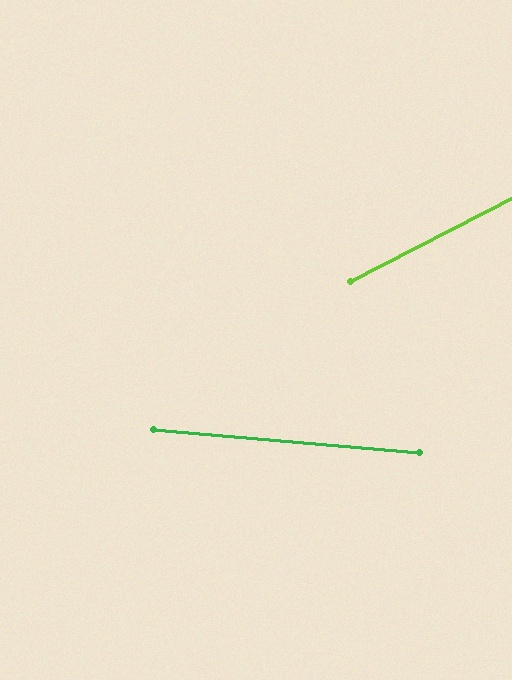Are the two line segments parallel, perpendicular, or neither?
Neither parallel nor perpendicular — they differ by about 32°.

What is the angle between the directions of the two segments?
Approximately 32 degrees.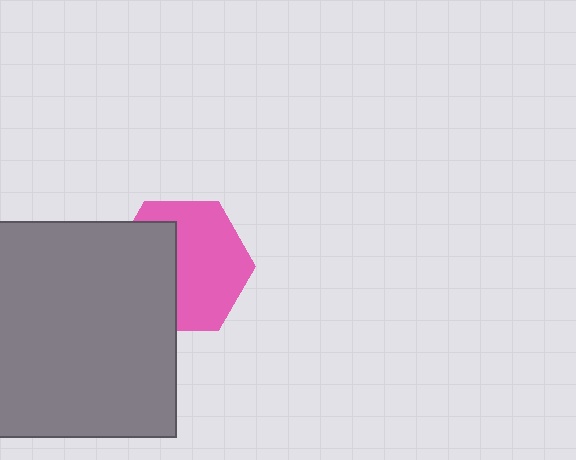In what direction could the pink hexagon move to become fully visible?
The pink hexagon could move right. That would shift it out from behind the gray square entirely.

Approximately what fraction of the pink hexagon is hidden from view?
Roughly 41% of the pink hexagon is hidden behind the gray square.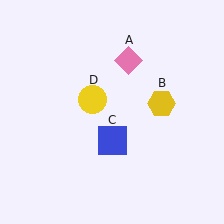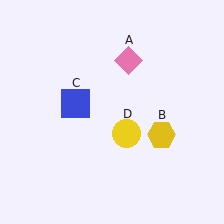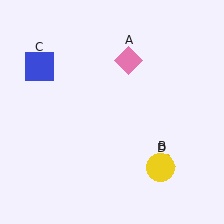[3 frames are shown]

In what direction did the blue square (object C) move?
The blue square (object C) moved up and to the left.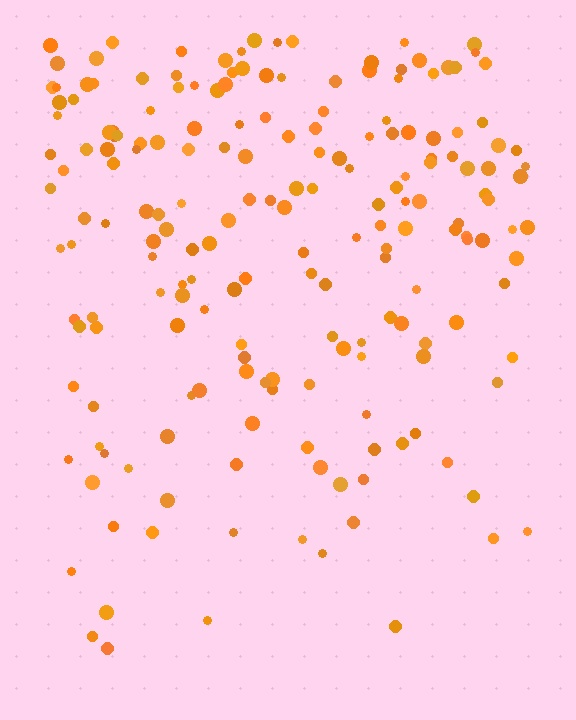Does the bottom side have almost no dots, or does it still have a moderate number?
Still a moderate number, just noticeably fewer than the top.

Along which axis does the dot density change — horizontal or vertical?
Vertical.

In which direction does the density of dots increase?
From bottom to top, with the top side densest.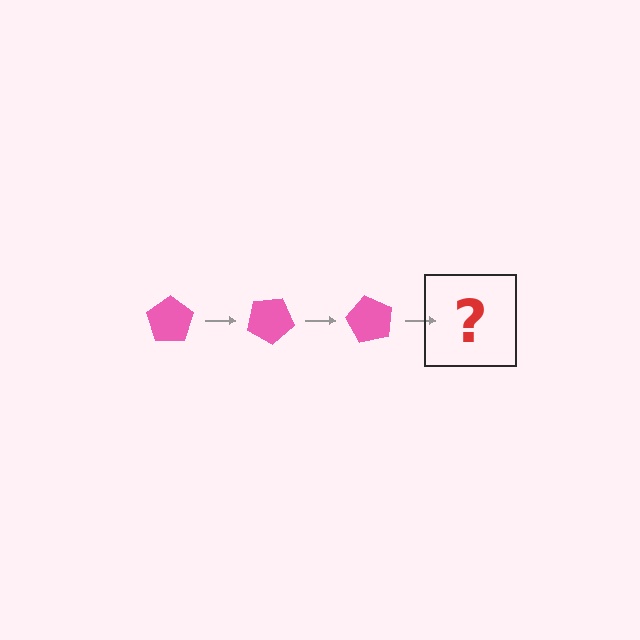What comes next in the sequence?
The next element should be a pink pentagon rotated 90 degrees.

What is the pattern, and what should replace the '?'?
The pattern is that the pentagon rotates 30 degrees each step. The '?' should be a pink pentagon rotated 90 degrees.